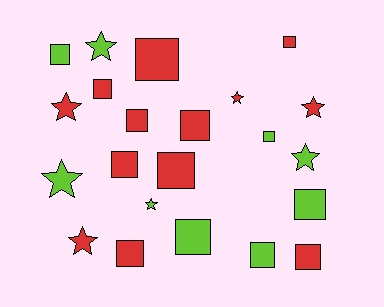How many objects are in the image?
There are 22 objects.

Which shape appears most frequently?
Square, with 14 objects.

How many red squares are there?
There are 9 red squares.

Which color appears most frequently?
Red, with 13 objects.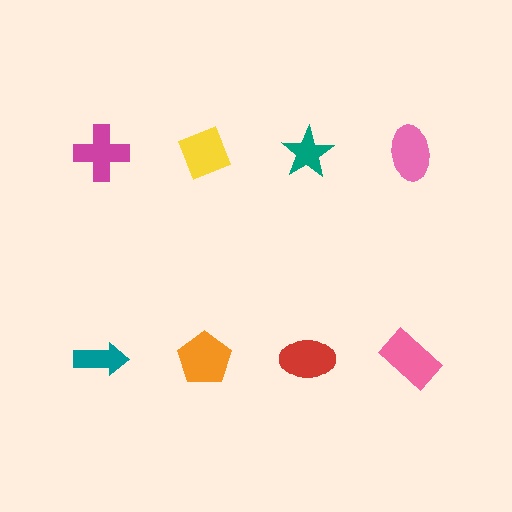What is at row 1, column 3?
A teal star.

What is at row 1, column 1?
A magenta cross.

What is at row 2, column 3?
A red ellipse.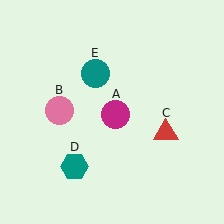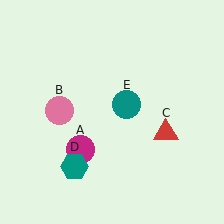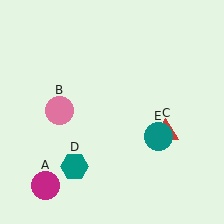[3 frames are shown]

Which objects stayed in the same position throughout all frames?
Pink circle (object B) and red triangle (object C) and teal hexagon (object D) remained stationary.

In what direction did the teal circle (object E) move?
The teal circle (object E) moved down and to the right.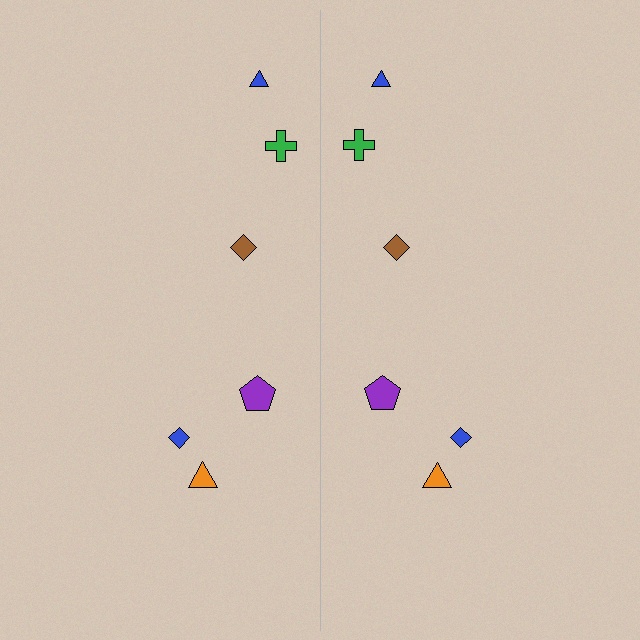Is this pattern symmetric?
Yes, this pattern has bilateral (reflection) symmetry.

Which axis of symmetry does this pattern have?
The pattern has a vertical axis of symmetry running through the center of the image.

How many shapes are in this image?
There are 12 shapes in this image.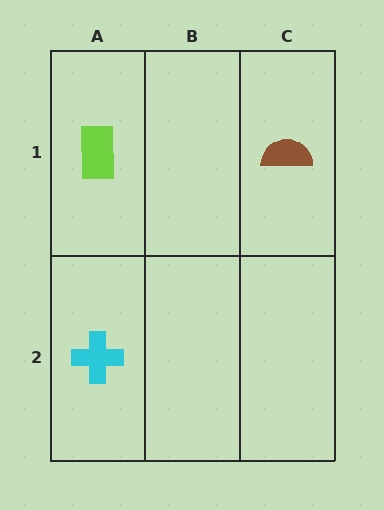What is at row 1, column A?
A lime rectangle.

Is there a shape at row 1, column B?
No, that cell is empty.